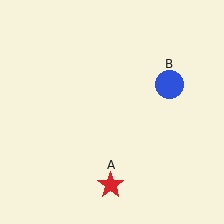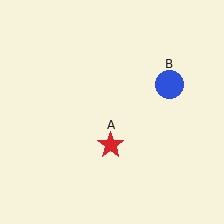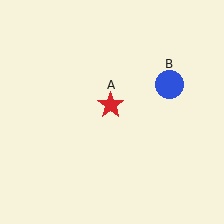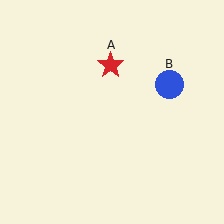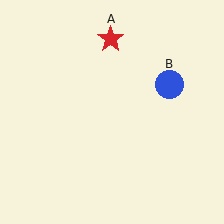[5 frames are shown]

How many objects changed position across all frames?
1 object changed position: red star (object A).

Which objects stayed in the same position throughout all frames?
Blue circle (object B) remained stationary.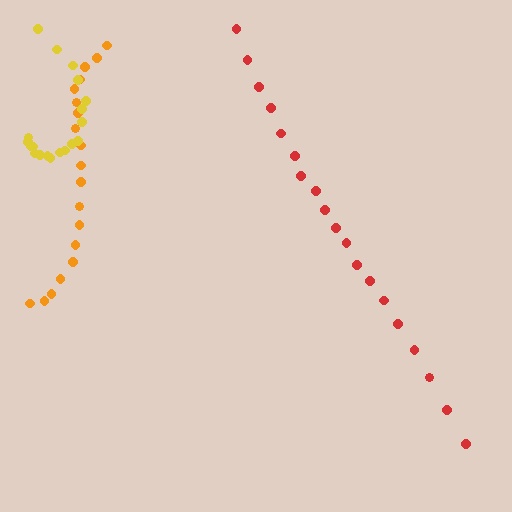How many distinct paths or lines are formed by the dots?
There are 3 distinct paths.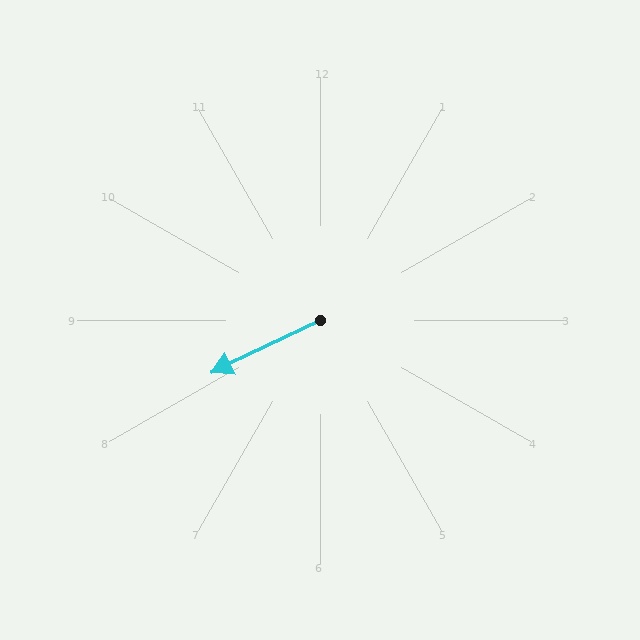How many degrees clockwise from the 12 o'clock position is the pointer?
Approximately 244 degrees.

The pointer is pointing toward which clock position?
Roughly 8 o'clock.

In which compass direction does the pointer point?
Southwest.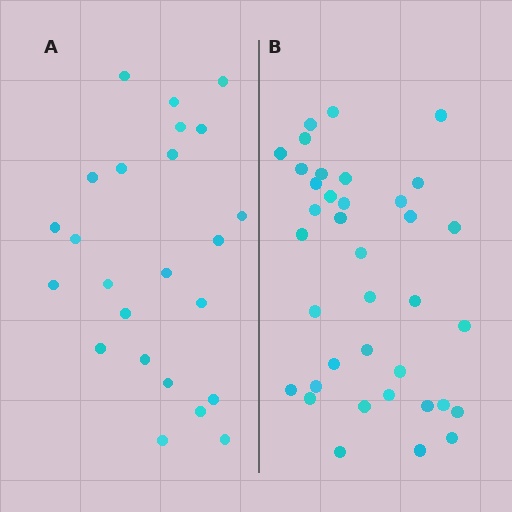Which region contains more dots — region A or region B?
Region B (the right region) has more dots.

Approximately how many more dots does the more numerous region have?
Region B has approximately 15 more dots than region A.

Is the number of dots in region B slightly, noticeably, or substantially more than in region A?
Region B has substantially more. The ratio is roughly 1.5 to 1.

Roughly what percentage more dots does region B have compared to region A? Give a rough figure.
About 55% more.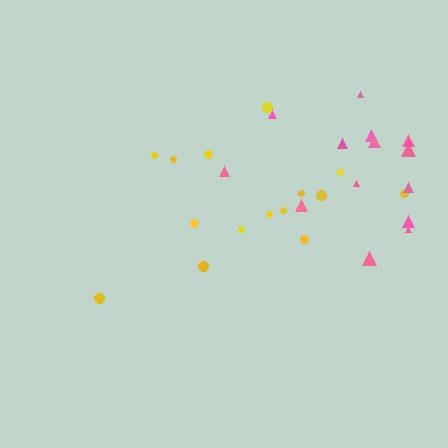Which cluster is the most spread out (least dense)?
Yellow.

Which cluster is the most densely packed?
Pink.